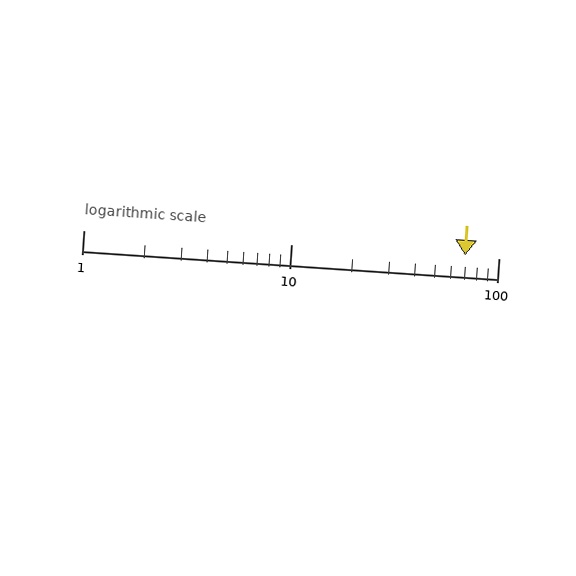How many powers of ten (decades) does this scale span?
The scale spans 2 decades, from 1 to 100.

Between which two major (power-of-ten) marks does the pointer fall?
The pointer is between 10 and 100.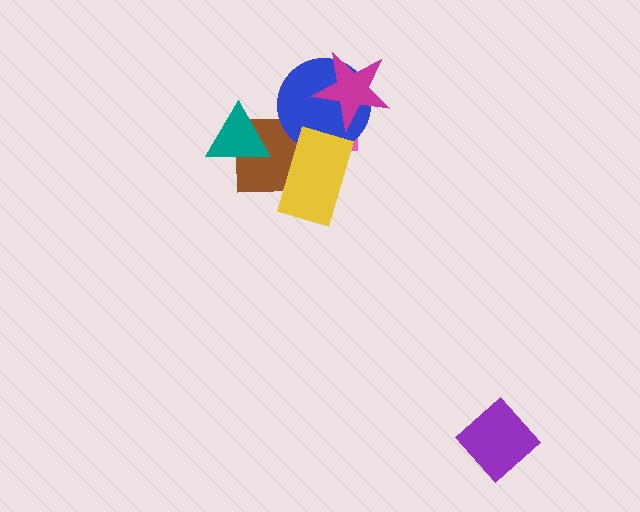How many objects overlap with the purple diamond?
0 objects overlap with the purple diamond.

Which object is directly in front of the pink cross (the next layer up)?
The brown square is directly in front of the pink cross.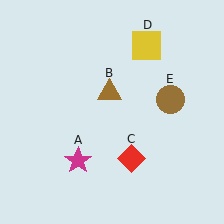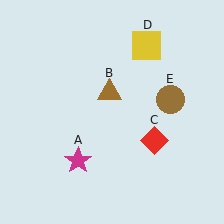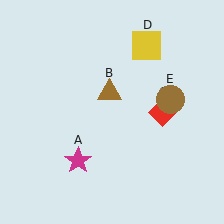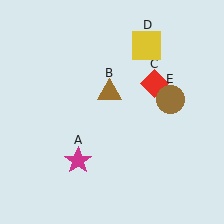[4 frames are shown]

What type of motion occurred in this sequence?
The red diamond (object C) rotated counterclockwise around the center of the scene.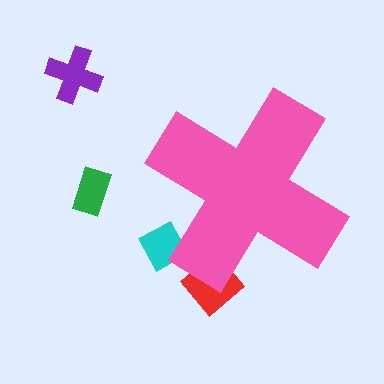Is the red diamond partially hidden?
Yes, the red diamond is partially hidden behind the pink cross.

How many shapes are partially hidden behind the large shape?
2 shapes are partially hidden.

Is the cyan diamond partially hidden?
Yes, the cyan diamond is partially hidden behind the pink cross.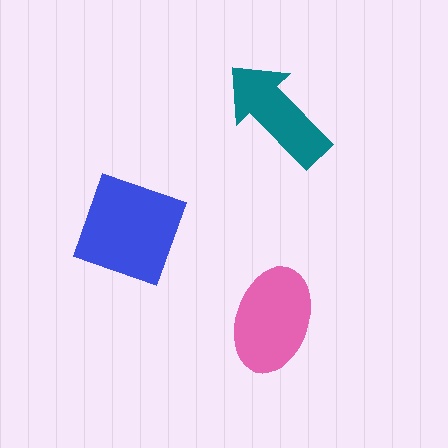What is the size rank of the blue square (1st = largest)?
1st.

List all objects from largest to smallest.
The blue square, the pink ellipse, the teal arrow.